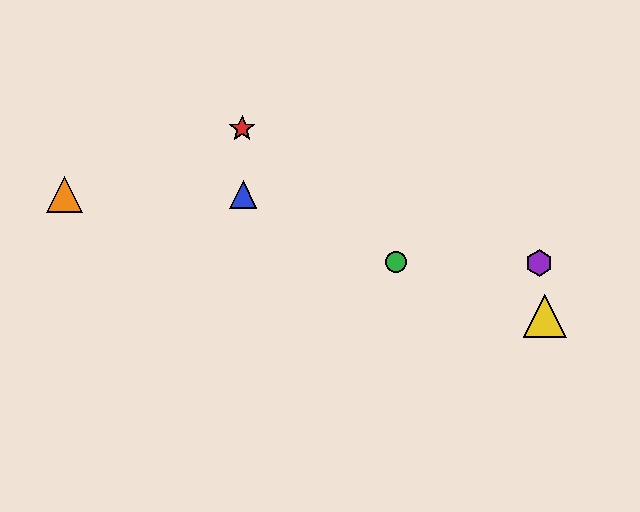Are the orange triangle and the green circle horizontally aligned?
No, the orange triangle is at y≈195 and the green circle is at y≈262.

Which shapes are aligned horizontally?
The blue triangle, the orange triangle are aligned horizontally.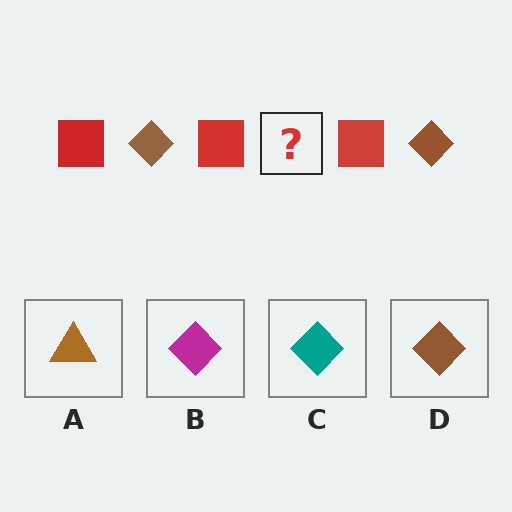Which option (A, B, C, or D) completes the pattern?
D.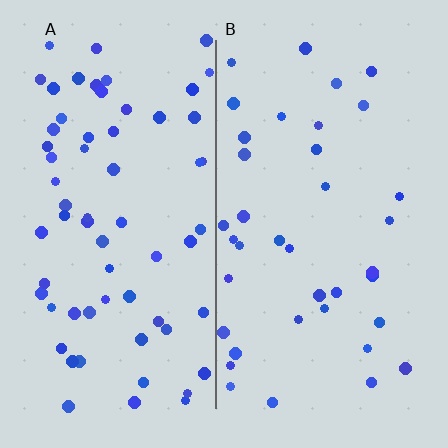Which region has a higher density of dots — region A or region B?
A (the left).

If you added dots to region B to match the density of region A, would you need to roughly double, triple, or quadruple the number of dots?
Approximately double.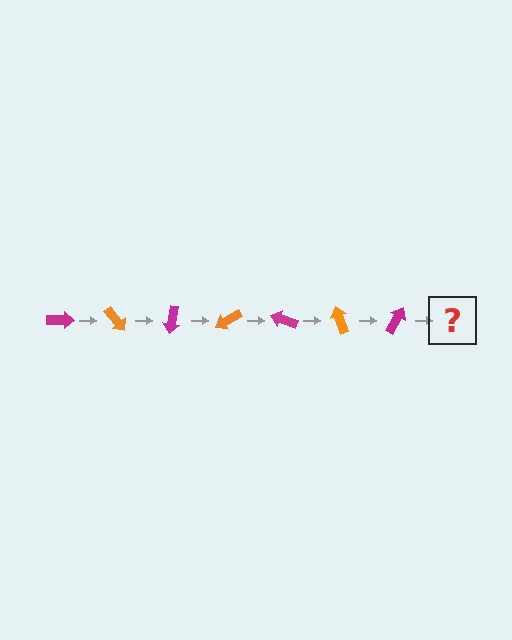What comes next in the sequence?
The next element should be an orange arrow, rotated 350 degrees from the start.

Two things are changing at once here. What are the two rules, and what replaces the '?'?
The two rules are that it rotates 50 degrees each step and the color cycles through magenta and orange. The '?' should be an orange arrow, rotated 350 degrees from the start.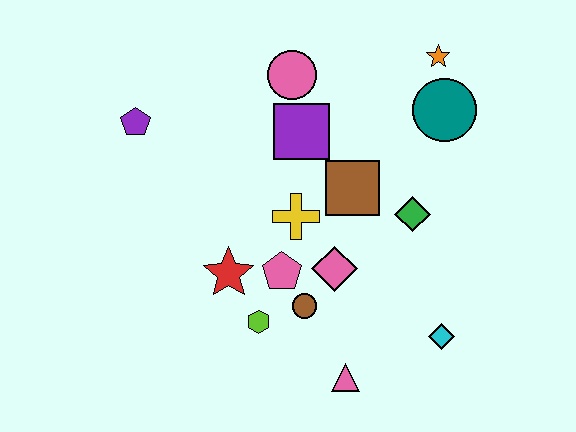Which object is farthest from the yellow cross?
The orange star is farthest from the yellow cross.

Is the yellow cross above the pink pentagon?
Yes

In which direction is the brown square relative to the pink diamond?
The brown square is above the pink diamond.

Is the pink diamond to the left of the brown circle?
No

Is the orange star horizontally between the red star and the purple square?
No